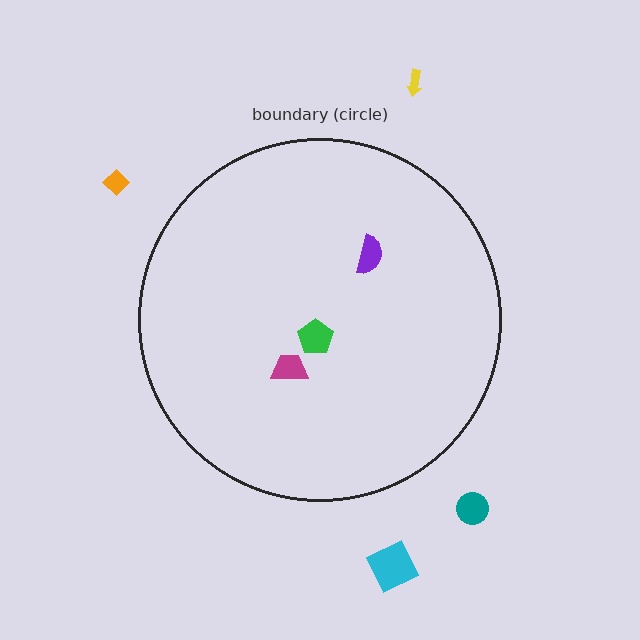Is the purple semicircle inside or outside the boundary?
Inside.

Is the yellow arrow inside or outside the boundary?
Outside.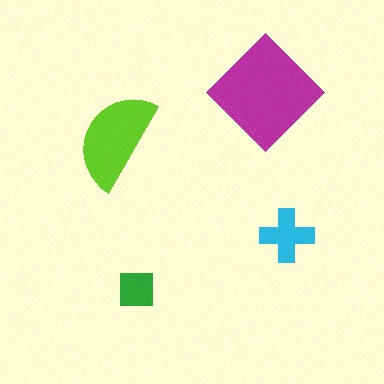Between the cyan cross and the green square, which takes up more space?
The cyan cross.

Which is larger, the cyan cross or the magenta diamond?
The magenta diamond.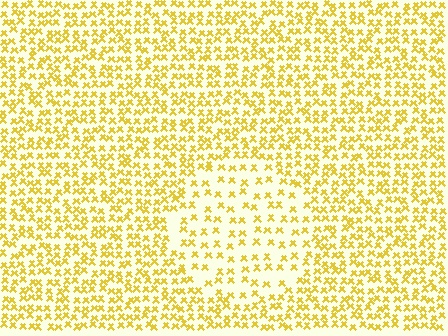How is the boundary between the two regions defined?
The boundary is defined by a change in element density (approximately 2.0x ratio). All elements are the same color, size, and shape.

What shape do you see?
I see a circle.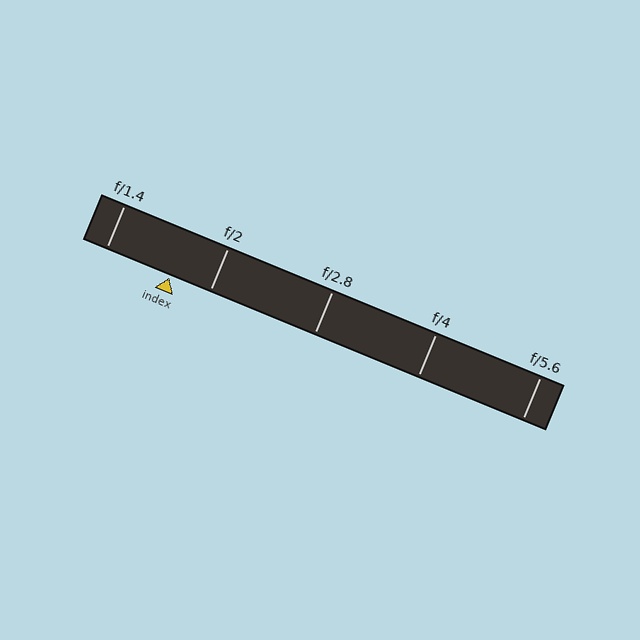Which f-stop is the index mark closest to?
The index mark is closest to f/2.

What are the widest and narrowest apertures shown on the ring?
The widest aperture shown is f/1.4 and the narrowest is f/5.6.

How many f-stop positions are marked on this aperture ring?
There are 5 f-stop positions marked.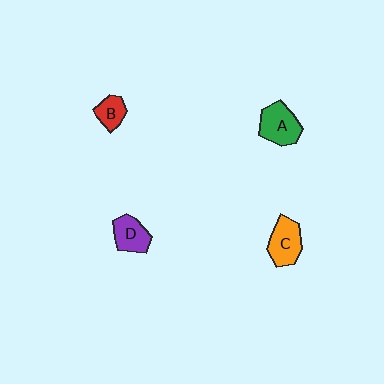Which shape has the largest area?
Shape A (green).